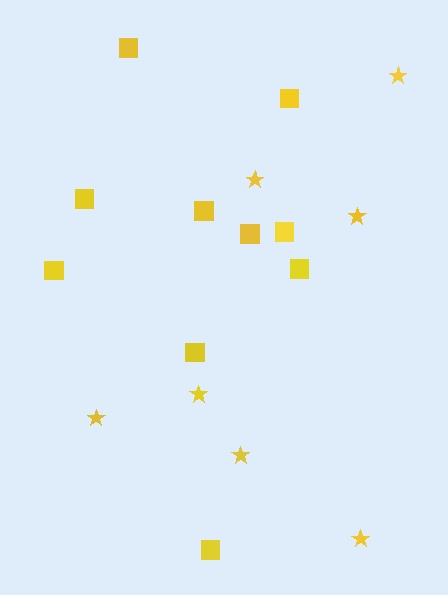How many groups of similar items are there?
There are 2 groups: one group of stars (7) and one group of squares (10).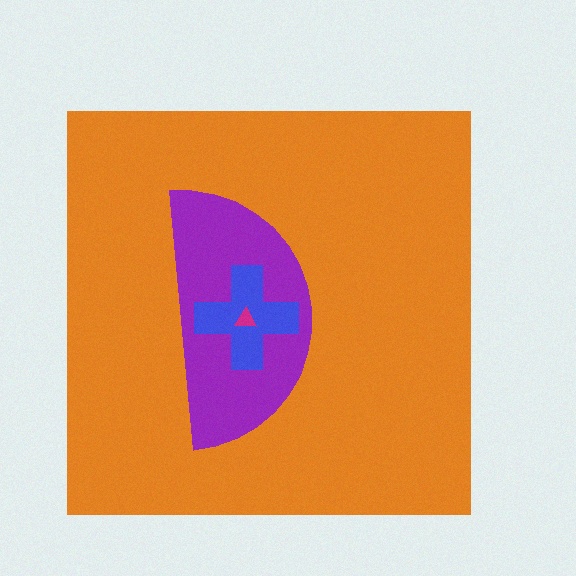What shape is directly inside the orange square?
The purple semicircle.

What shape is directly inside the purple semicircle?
The blue cross.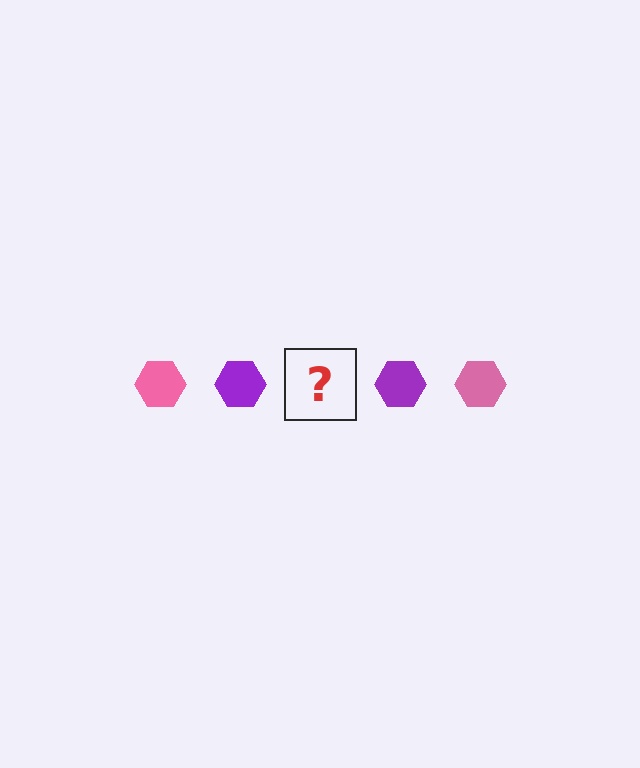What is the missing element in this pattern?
The missing element is a pink hexagon.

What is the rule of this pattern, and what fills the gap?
The rule is that the pattern cycles through pink, purple hexagons. The gap should be filled with a pink hexagon.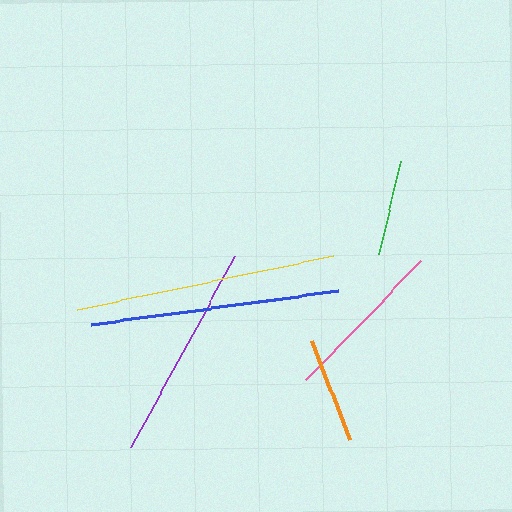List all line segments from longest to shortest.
From longest to shortest: yellow, blue, purple, pink, orange, green.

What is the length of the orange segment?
The orange segment is approximately 106 pixels long.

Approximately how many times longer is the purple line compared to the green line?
The purple line is approximately 2.3 times the length of the green line.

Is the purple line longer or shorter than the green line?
The purple line is longer than the green line.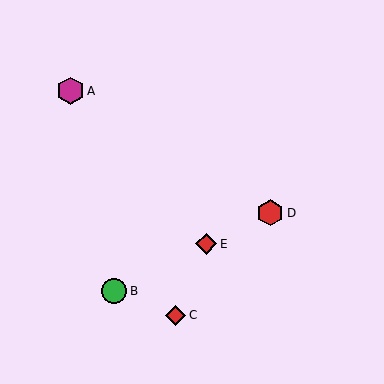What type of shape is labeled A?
Shape A is a magenta hexagon.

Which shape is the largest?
The magenta hexagon (labeled A) is the largest.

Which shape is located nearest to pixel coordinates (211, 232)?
The red diamond (labeled E) at (206, 244) is nearest to that location.